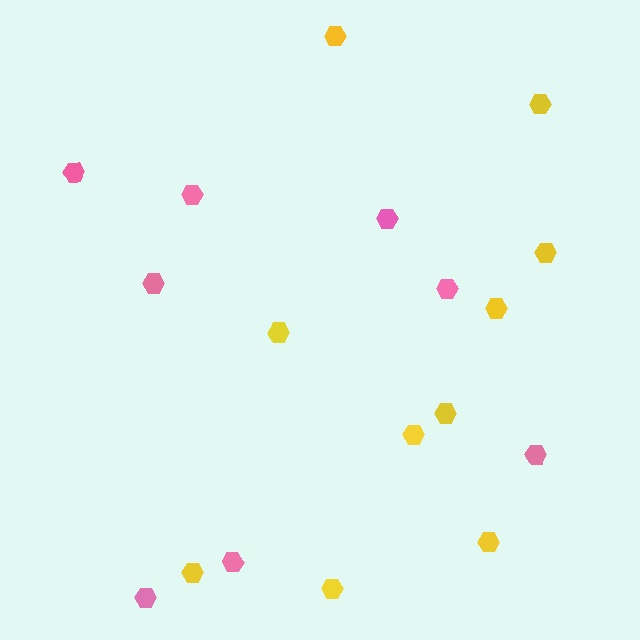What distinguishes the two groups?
There are 2 groups: one group of yellow hexagons (10) and one group of pink hexagons (8).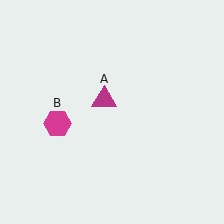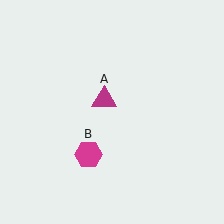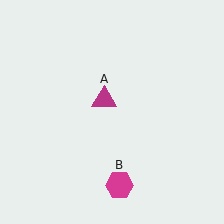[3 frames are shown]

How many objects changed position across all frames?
1 object changed position: magenta hexagon (object B).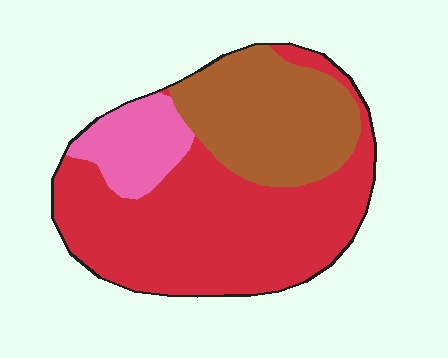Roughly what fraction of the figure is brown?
Brown covers around 30% of the figure.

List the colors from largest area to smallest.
From largest to smallest: red, brown, pink.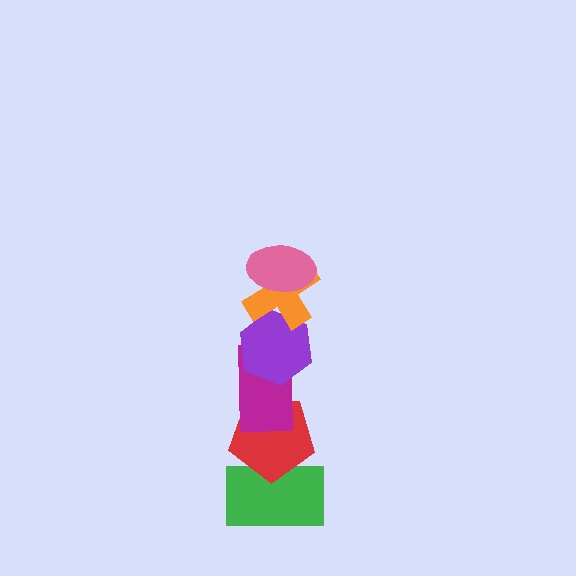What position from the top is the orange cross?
The orange cross is 2nd from the top.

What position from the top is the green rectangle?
The green rectangle is 6th from the top.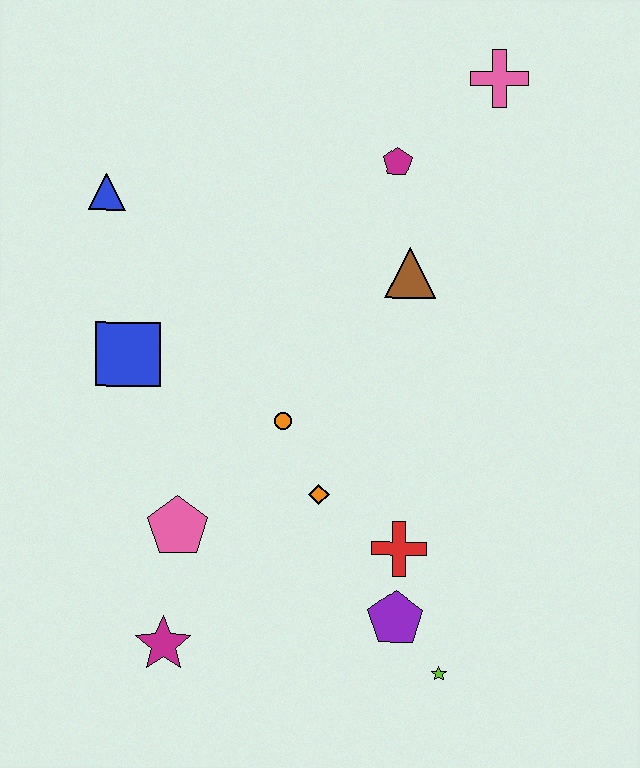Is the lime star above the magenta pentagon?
No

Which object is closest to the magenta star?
The pink pentagon is closest to the magenta star.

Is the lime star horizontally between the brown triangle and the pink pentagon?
No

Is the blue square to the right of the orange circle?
No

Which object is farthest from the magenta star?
The pink cross is farthest from the magenta star.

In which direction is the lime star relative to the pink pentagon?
The lime star is to the right of the pink pentagon.